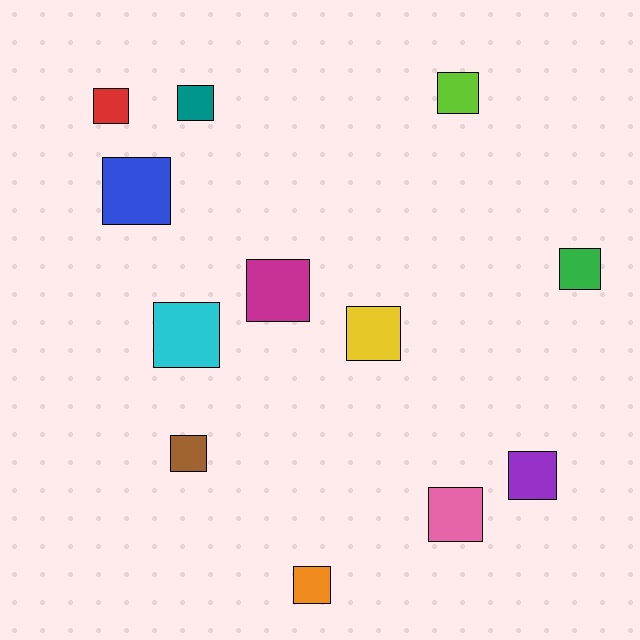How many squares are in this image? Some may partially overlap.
There are 12 squares.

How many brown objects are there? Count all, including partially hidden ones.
There is 1 brown object.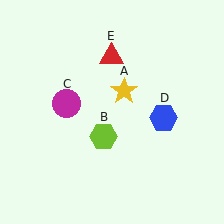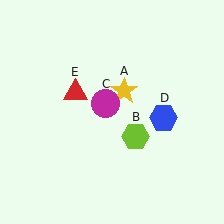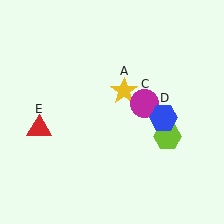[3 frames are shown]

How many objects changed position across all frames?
3 objects changed position: lime hexagon (object B), magenta circle (object C), red triangle (object E).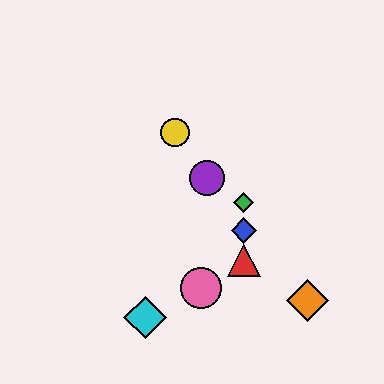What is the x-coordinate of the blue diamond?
The blue diamond is at x≈244.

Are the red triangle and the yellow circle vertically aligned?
No, the red triangle is at x≈244 and the yellow circle is at x≈175.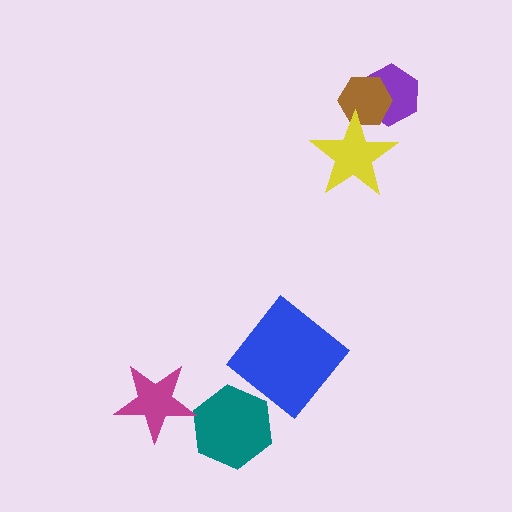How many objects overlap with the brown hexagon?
2 objects overlap with the brown hexagon.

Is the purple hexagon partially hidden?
Yes, it is partially covered by another shape.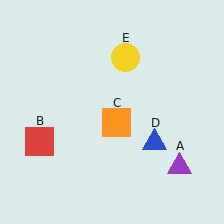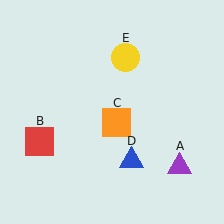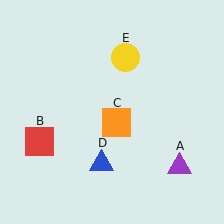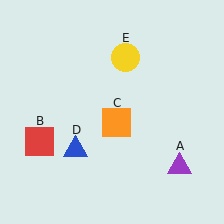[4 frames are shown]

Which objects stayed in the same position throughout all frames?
Purple triangle (object A) and red square (object B) and orange square (object C) and yellow circle (object E) remained stationary.